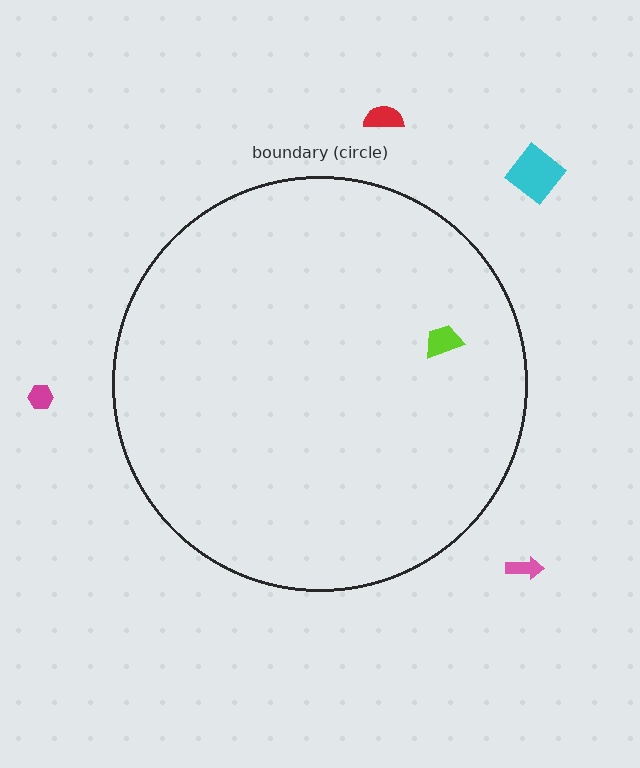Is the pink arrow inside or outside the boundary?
Outside.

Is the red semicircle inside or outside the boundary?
Outside.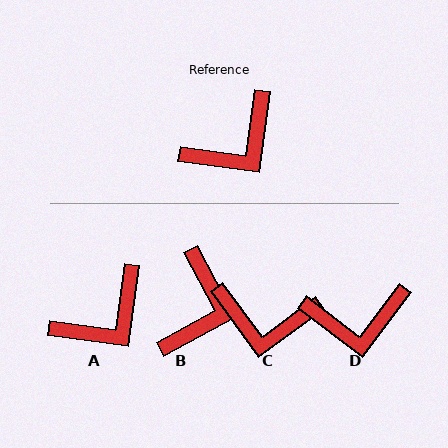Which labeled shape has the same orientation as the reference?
A.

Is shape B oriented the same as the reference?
No, it is off by about 36 degrees.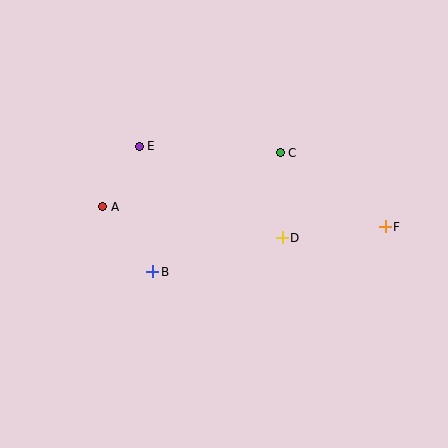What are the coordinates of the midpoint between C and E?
The midpoint between C and E is at (210, 150).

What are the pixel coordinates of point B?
Point B is at (153, 272).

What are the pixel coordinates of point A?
Point A is at (103, 207).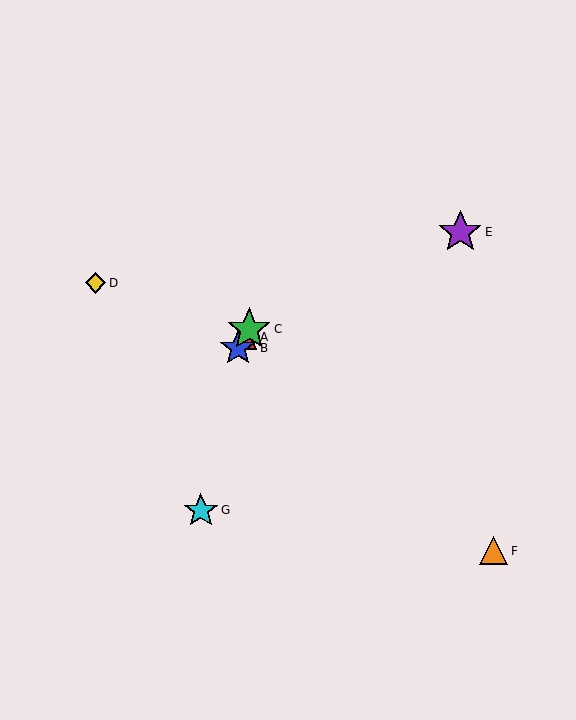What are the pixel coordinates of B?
Object B is at (238, 348).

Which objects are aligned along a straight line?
Objects A, B, C are aligned along a straight line.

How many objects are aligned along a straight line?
3 objects (A, B, C) are aligned along a straight line.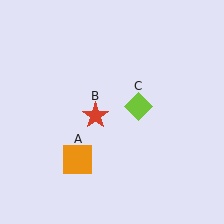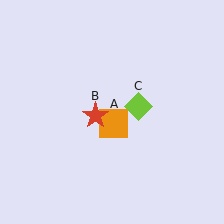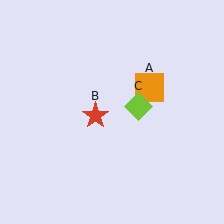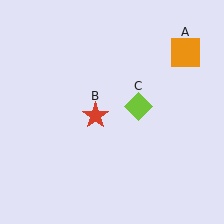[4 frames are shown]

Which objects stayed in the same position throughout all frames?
Red star (object B) and lime diamond (object C) remained stationary.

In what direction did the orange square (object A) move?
The orange square (object A) moved up and to the right.